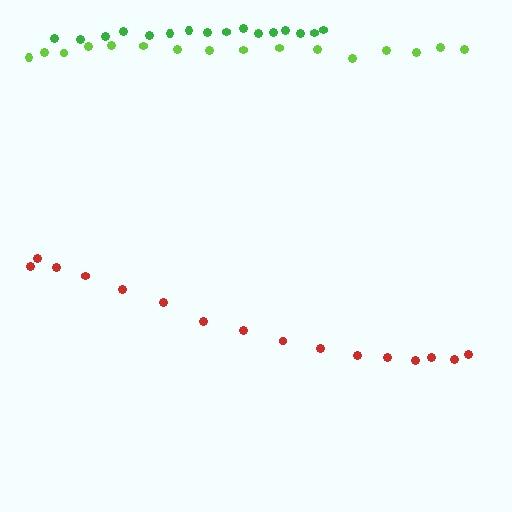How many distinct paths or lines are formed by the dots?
There are 3 distinct paths.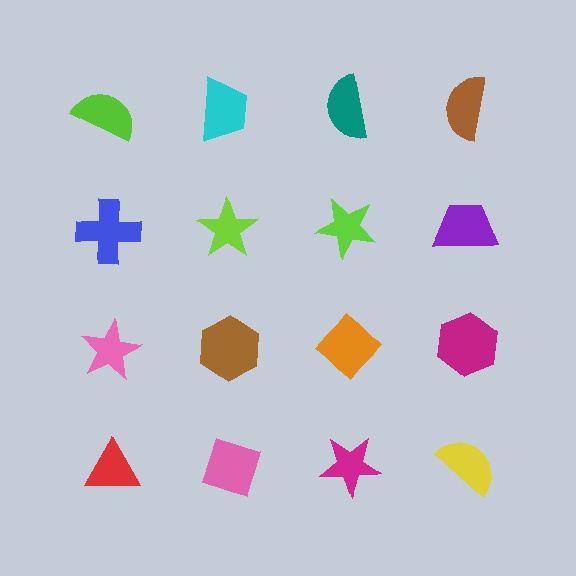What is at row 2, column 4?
A purple trapezoid.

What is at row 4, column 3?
A magenta star.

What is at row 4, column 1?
A red triangle.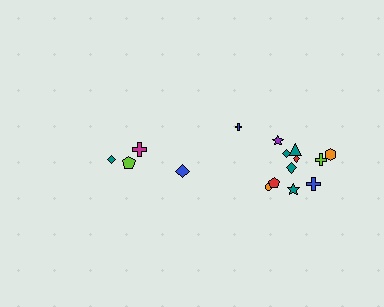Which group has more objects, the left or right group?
The right group.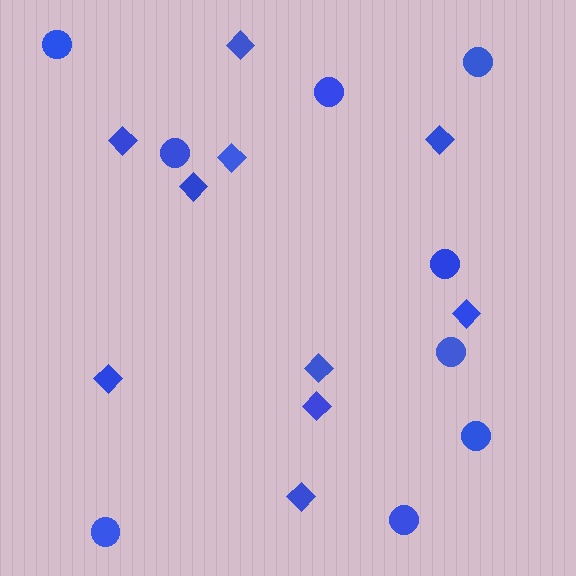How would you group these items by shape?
There are 2 groups: one group of circles (9) and one group of diamonds (10).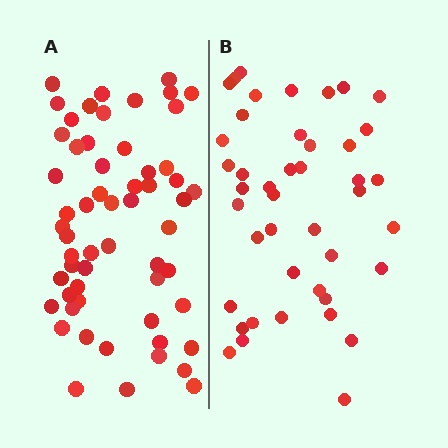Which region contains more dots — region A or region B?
Region A (the left region) has more dots.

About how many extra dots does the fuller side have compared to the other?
Region A has approximately 15 more dots than region B.